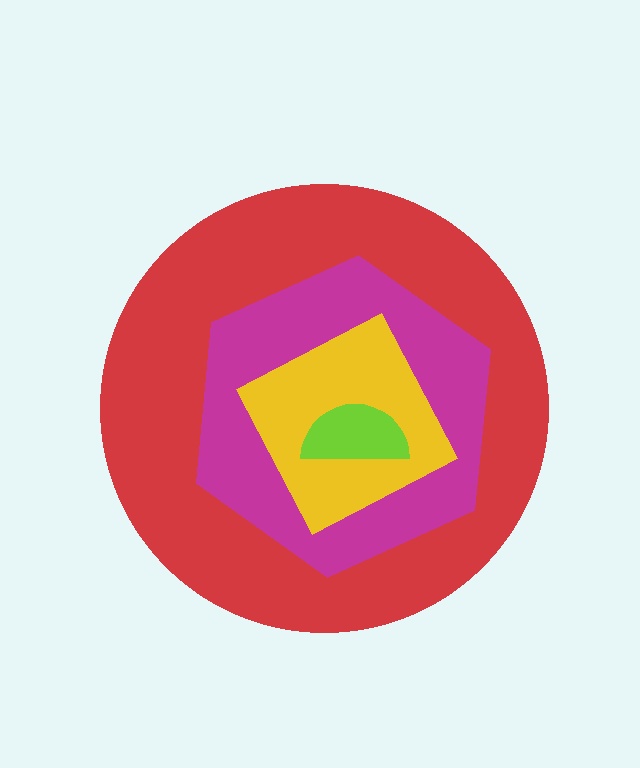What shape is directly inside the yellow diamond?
The lime semicircle.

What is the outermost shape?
The red circle.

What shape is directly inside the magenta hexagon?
The yellow diamond.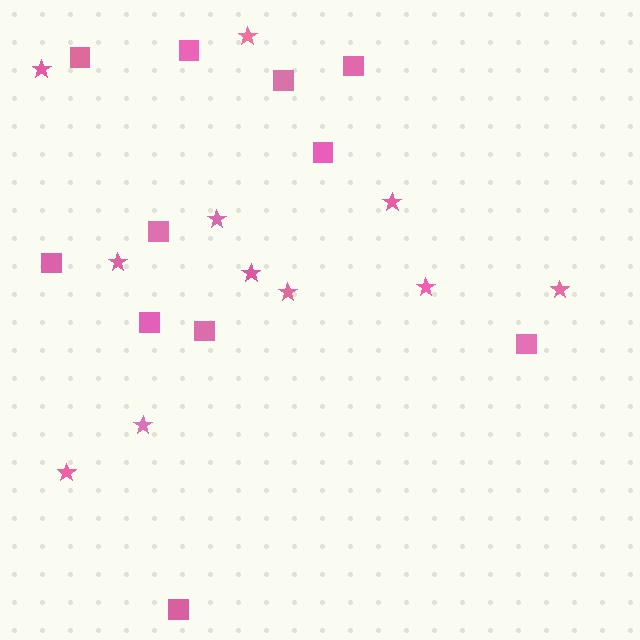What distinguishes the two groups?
There are 2 groups: one group of squares (11) and one group of stars (11).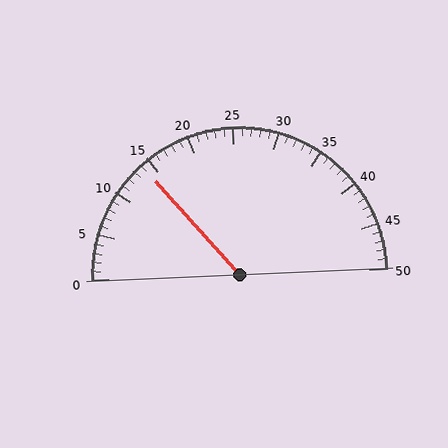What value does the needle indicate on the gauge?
The needle indicates approximately 14.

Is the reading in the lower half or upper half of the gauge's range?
The reading is in the lower half of the range (0 to 50).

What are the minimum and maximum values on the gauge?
The gauge ranges from 0 to 50.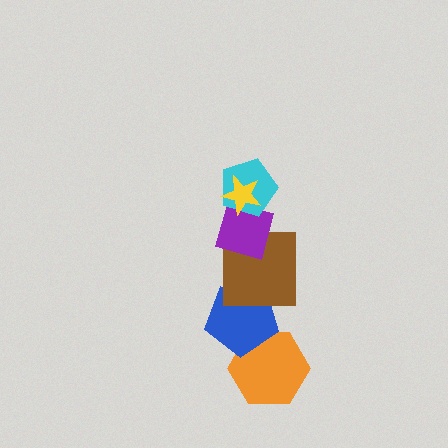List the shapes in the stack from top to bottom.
From top to bottom: the yellow star, the cyan pentagon, the purple diamond, the brown square, the blue pentagon, the orange hexagon.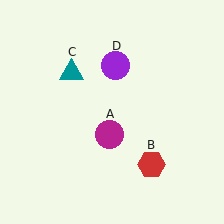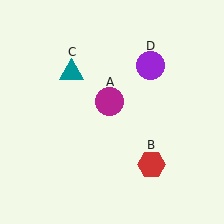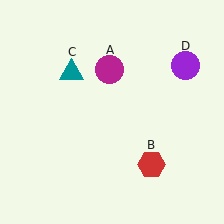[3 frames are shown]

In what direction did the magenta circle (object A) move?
The magenta circle (object A) moved up.